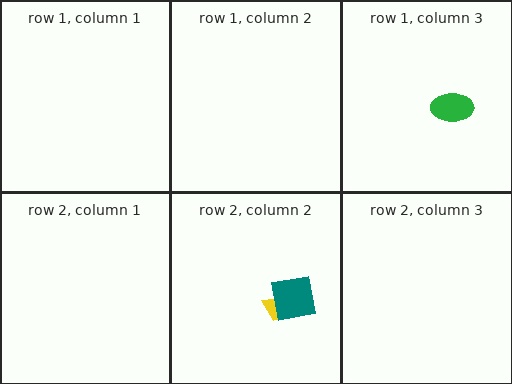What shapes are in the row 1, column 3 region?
The green ellipse.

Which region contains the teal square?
The row 2, column 2 region.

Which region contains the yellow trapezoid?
The row 2, column 2 region.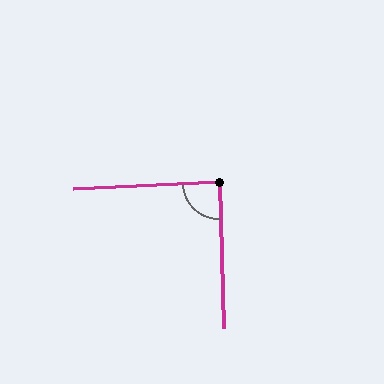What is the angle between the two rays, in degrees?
Approximately 89 degrees.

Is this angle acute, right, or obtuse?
It is approximately a right angle.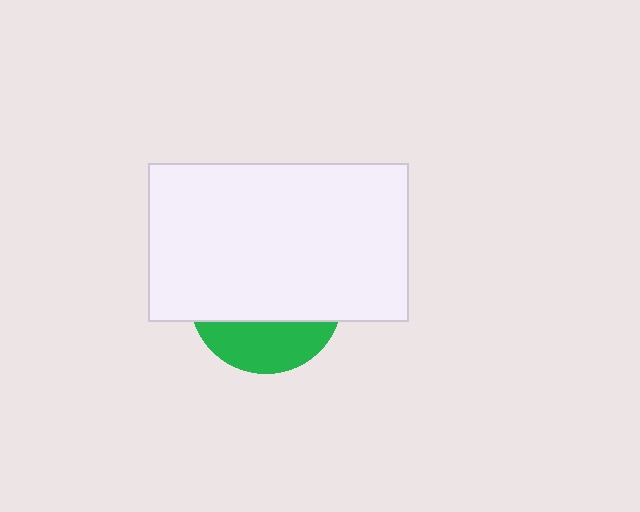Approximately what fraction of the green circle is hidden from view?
Roughly 69% of the green circle is hidden behind the white rectangle.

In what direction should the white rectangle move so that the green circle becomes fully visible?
The white rectangle should move up. That is the shortest direction to clear the overlap and leave the green circle fully visible.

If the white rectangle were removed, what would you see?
You would see the complete green circle.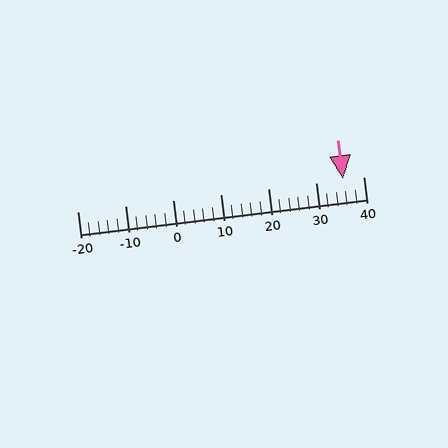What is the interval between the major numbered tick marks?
The major tick marks are spaced 10 units apart.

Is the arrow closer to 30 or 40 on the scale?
The arrow is closer to 40.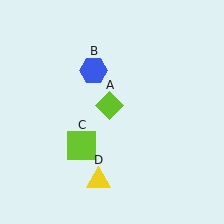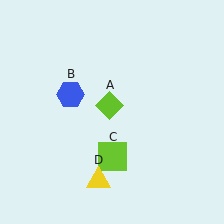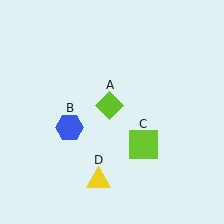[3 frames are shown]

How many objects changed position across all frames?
2 objects changed position: blue hexagon (object B), lime square (object C).